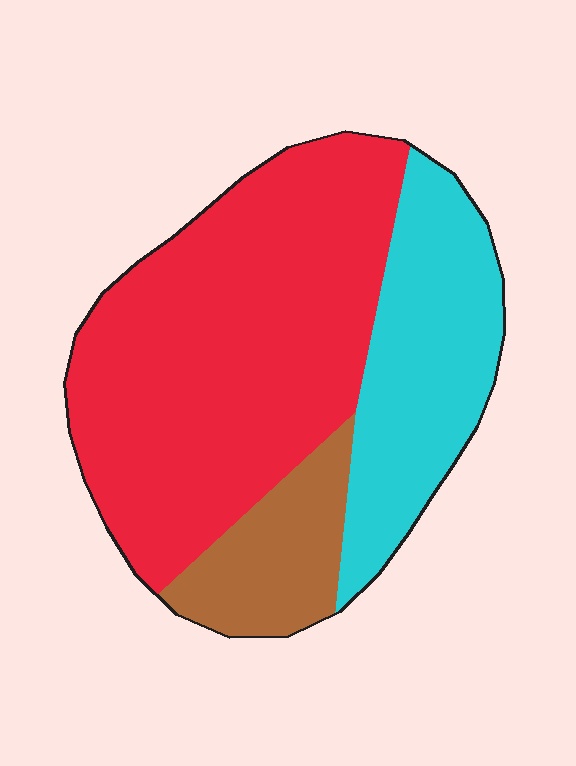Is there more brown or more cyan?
Cyan.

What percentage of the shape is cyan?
Cyan takes up about one quarter (1/4) of the shape.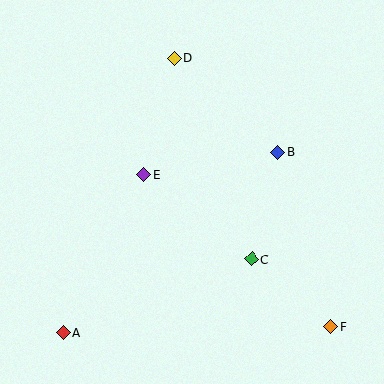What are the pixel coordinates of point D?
Point D is at (175, 58).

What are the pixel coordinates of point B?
Point B is at (278, 152).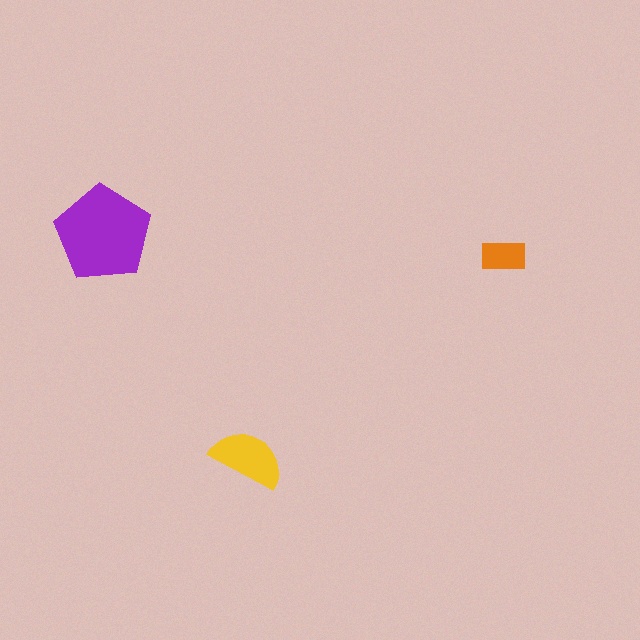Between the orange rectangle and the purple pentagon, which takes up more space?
The purple pentagon.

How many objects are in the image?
There are 3 objects in the image.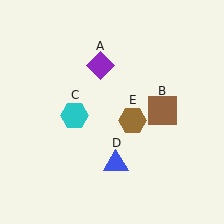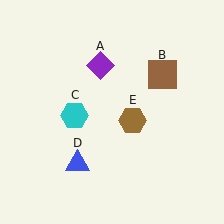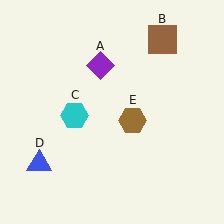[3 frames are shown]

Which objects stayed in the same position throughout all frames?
Purple diamond (object A) and cyan hexagon (object C) and brown hexagon (object E) remained stationary.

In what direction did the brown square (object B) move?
The brown square (object B) moved up.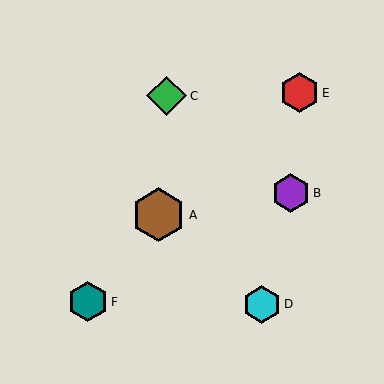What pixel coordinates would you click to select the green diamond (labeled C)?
Click at (167, 96) to select the green diamond C.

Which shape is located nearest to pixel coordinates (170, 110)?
The green diamond (labeled C) at (167, 96) is nearest to that location.